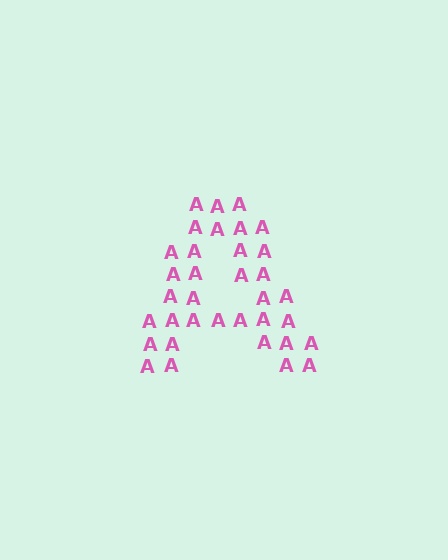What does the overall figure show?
The overall figure shows the letter A.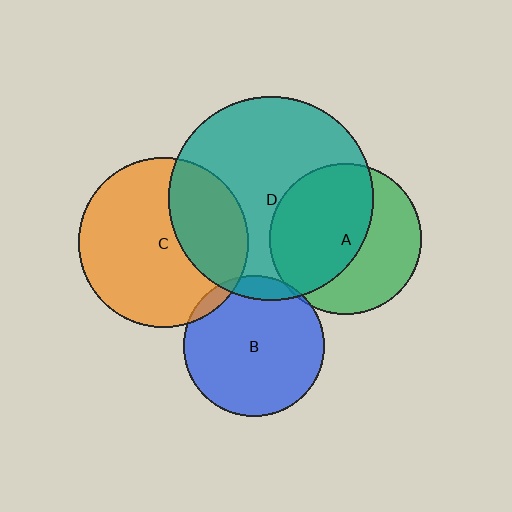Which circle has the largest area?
Circle D (teal).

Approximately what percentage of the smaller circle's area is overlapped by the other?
Approximately 5%.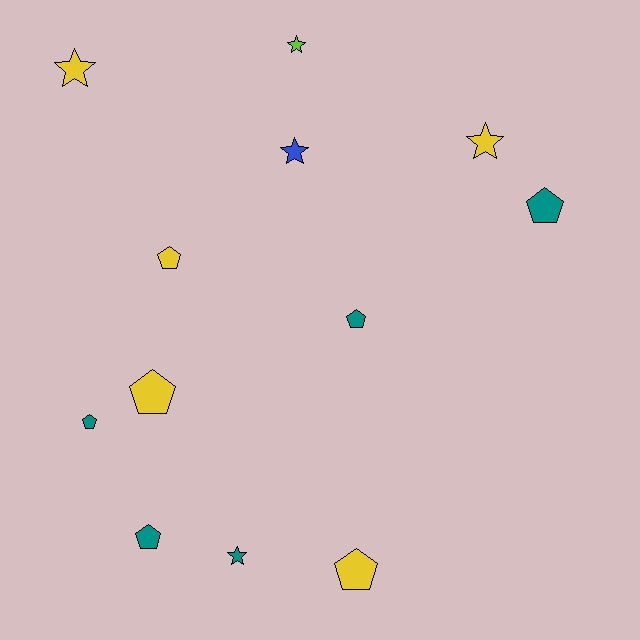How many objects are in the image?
There are 12 objects.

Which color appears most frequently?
Teal, with 5 objects.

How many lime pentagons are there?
There are no lime pentagons.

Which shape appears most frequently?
Pentagon, with 7 objects.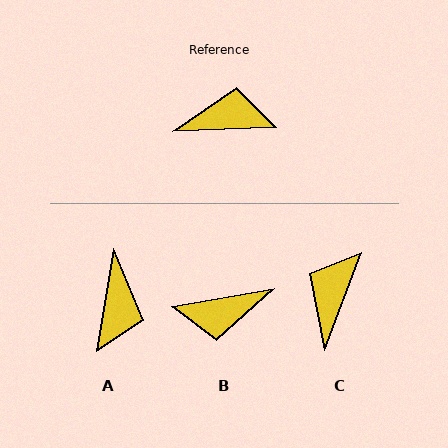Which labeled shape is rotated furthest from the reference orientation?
B, about 172 degrees away.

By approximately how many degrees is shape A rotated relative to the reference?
Approximately 102 degrees clockwise.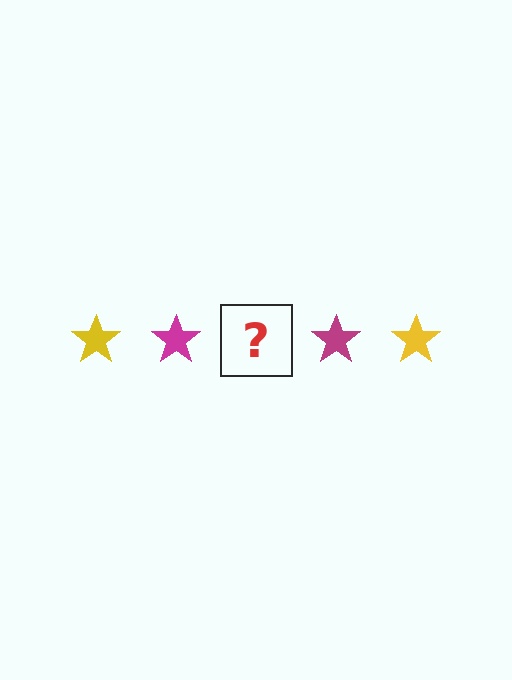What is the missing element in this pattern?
The missing element is a yellow star.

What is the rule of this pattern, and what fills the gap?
The rule is that the pattern cycles through yellow, magenta stars. The gap should be filled with a yellow star.